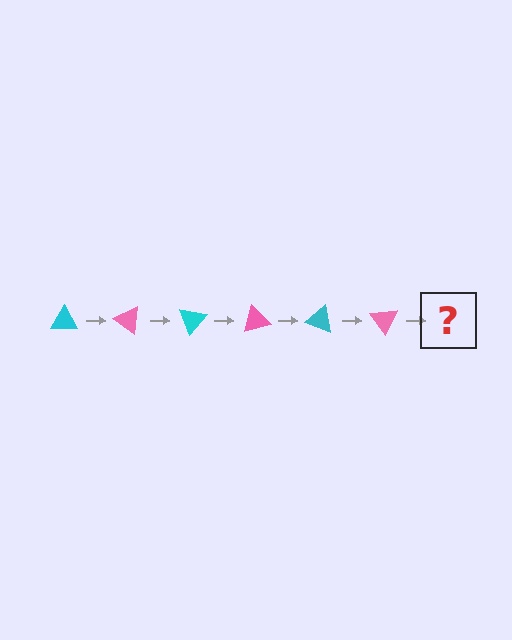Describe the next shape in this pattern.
It should be a cyan triangle, rotated 210 degrees from the start.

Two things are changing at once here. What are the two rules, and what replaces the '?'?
The two rules are that it rotates 35 degrees each step and the color cycles through cyan and pink. The '?' should be a cyan triangle, rotated 210 degrees from the start.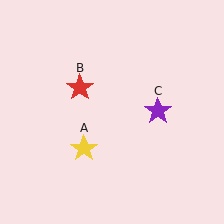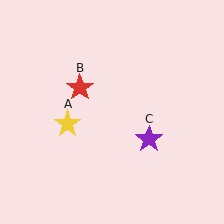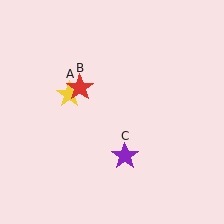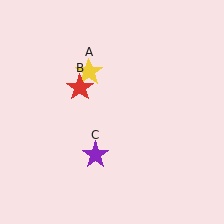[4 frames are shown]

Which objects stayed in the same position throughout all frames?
Red star (object B) remained stationary.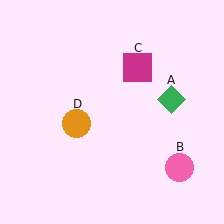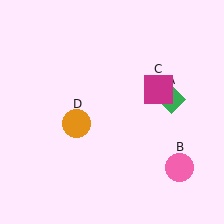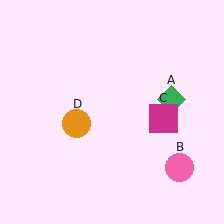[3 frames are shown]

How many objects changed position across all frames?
1 object changed position: magenta square (object C).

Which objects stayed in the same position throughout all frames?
Green diamond (object A) and pink circle (object B) and orange circle (object D) remained stationary.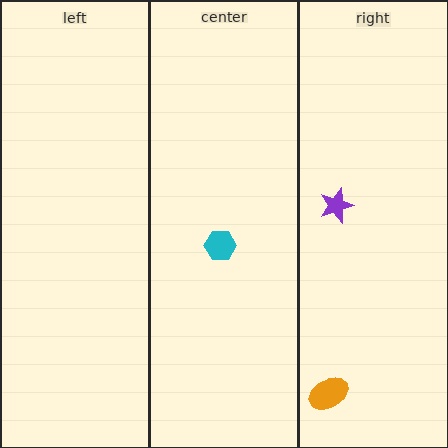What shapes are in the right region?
The purple star, the orange ellipse.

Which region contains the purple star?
The right region.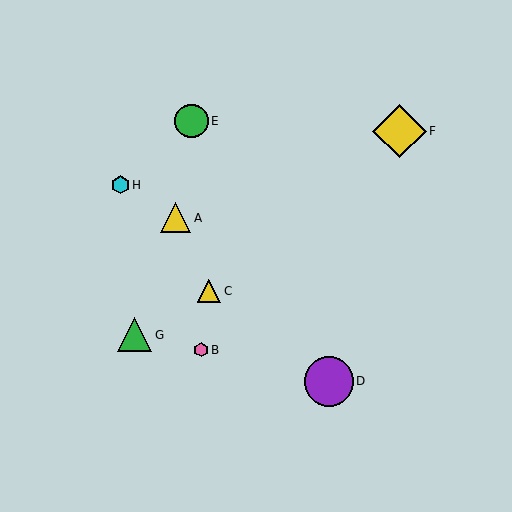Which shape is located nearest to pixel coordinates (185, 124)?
The green circle (labeled E) at (192, 121) is nearest to that location.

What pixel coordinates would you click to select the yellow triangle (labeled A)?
Click at (176, 218) to select the yellow triangle A.